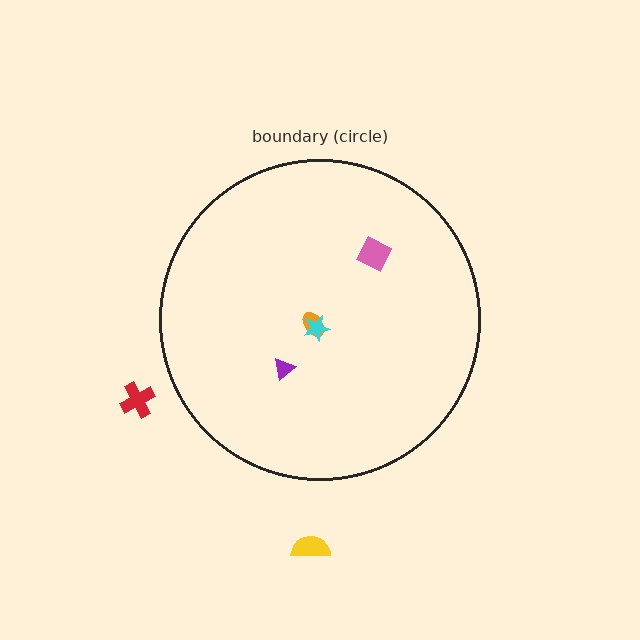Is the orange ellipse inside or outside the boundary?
Inside.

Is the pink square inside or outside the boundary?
Inside.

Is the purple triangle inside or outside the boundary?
Inside.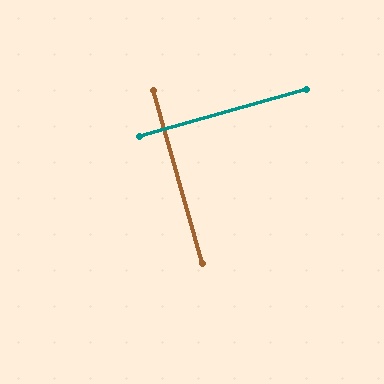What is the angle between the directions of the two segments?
Approximately 90 degrees.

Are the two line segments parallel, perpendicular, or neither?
Perpendicular — they meet at approximately 90°.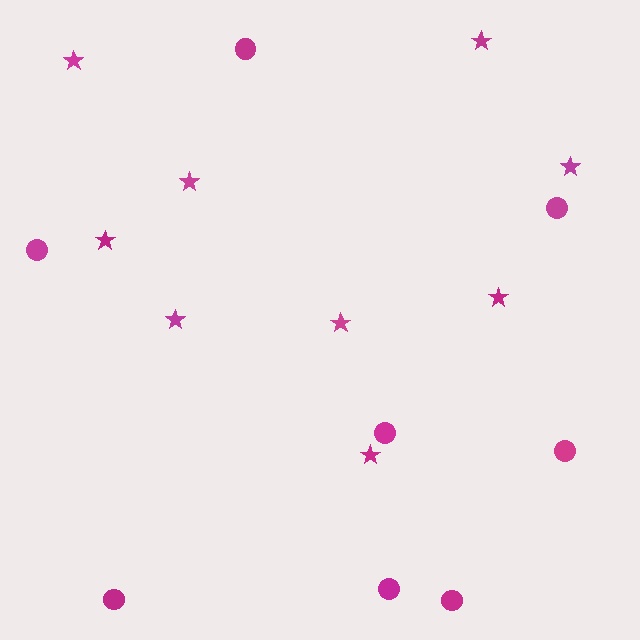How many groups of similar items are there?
There are 2 groups: one group of stars (9) and one group of circles (8).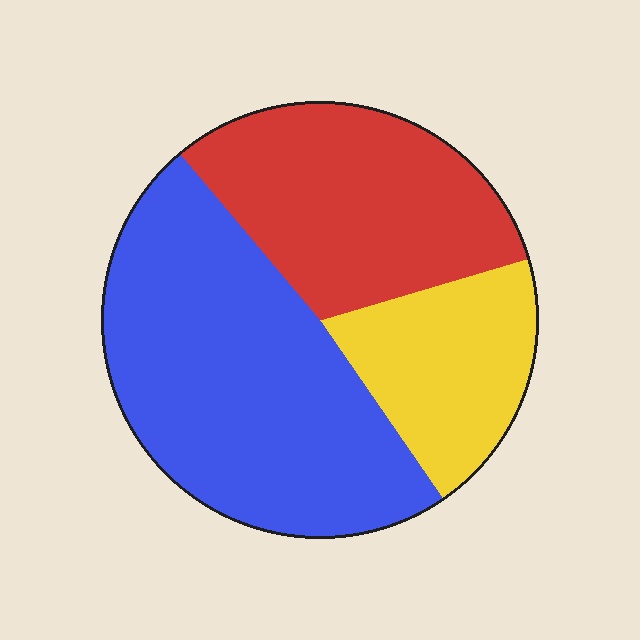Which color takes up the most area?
Blue, at roughly 50%.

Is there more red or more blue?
Blue.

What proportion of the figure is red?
Red covers roughly 30% of the figure.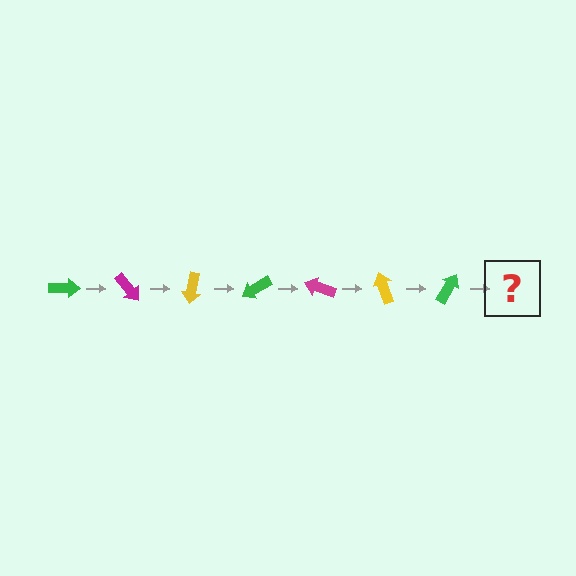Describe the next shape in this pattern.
It should be a magenta arrow, rotated 350 degrees from the start.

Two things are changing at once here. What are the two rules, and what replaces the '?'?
The two rules are that it rotates 50 degrees each step and the color cycles through green, magenta, and yellow. The '?' should be a magenta arrow, rotated 350 degrees from the start.